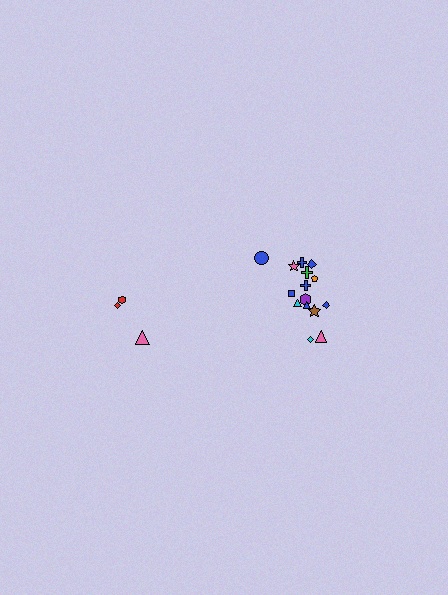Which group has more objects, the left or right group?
The right group.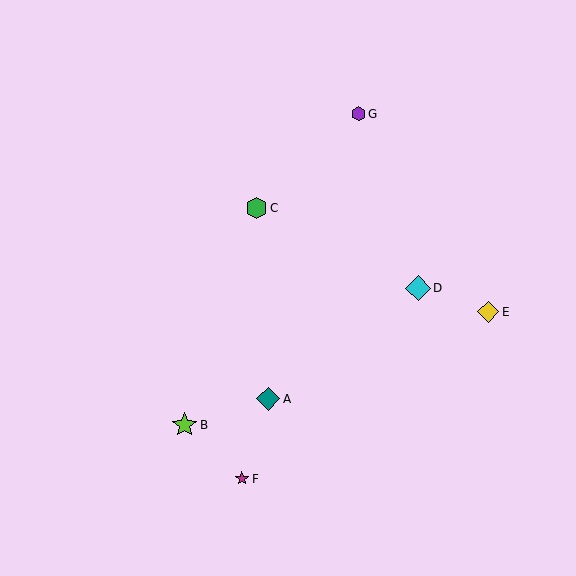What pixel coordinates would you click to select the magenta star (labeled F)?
Click at (242, 479) to select the magenta star F.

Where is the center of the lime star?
The center of the lime star is at (185, 425).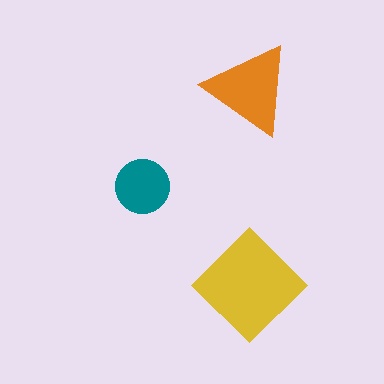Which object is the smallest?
The teal circle.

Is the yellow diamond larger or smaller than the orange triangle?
Larger.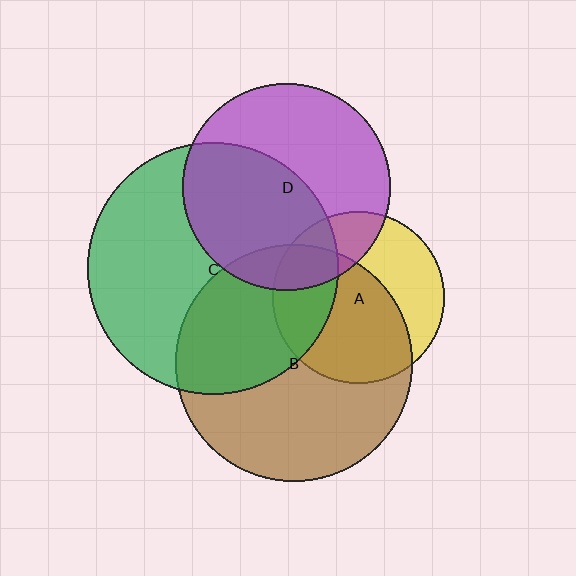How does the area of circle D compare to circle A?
Approximately 1.5 times.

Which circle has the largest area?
Circle C (green).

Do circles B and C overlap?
Yes.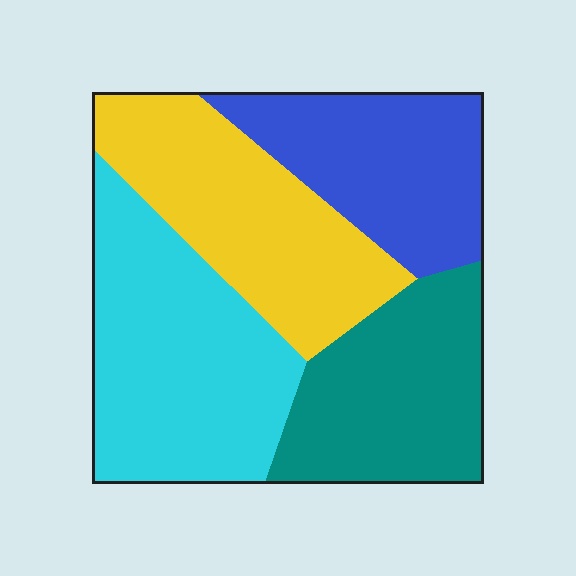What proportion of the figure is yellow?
Yellow takes up between a sixth and a third of the figure.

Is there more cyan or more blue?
Cyan.